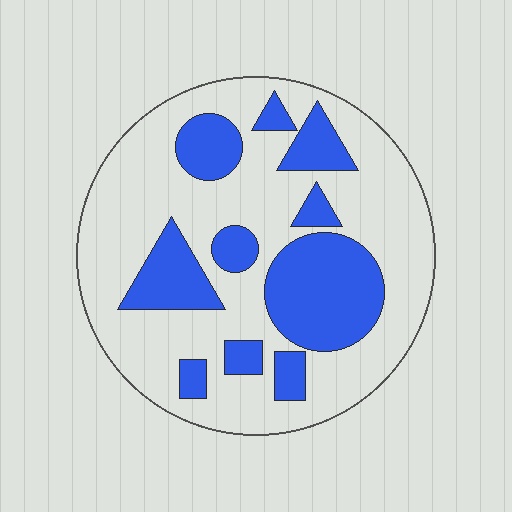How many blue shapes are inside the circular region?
10.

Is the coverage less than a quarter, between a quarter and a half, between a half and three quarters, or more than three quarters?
Between a quarter and a half.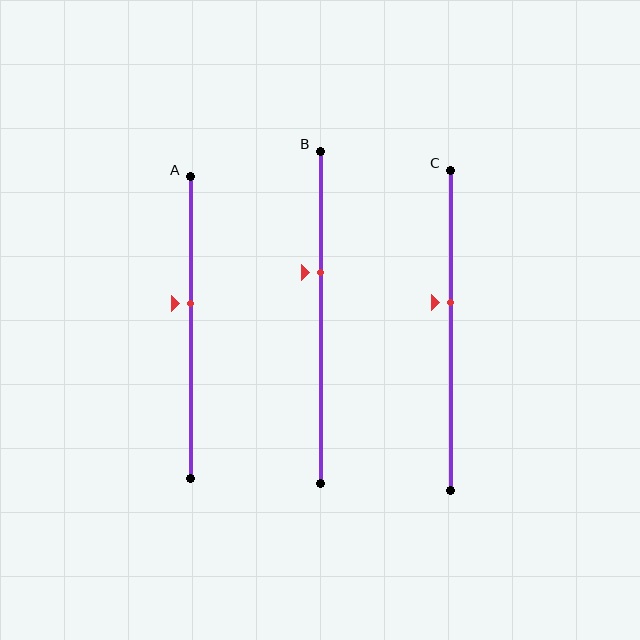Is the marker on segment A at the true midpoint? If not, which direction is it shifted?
No, the marker on segment A is shifted upward by about 8% of the segment length.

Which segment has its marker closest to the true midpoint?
Segment A has its marker closest to the true midpoint.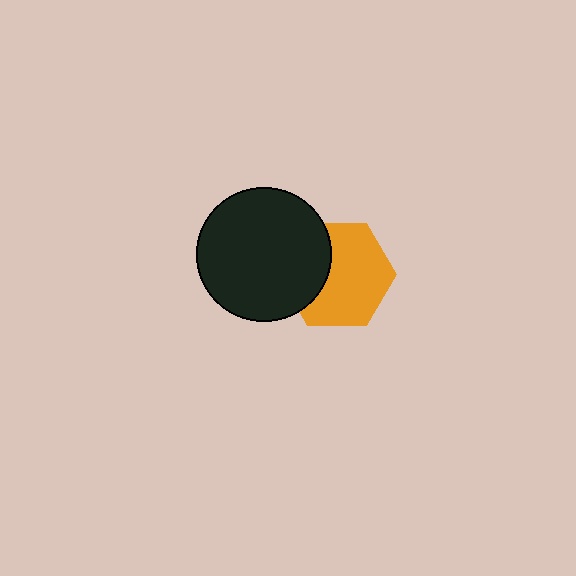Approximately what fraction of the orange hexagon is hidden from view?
Roughly 33% of the orange hexagon is hidden behind the black circle.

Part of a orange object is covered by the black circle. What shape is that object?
It is a hexagon.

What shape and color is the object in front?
The object in front is a black circle.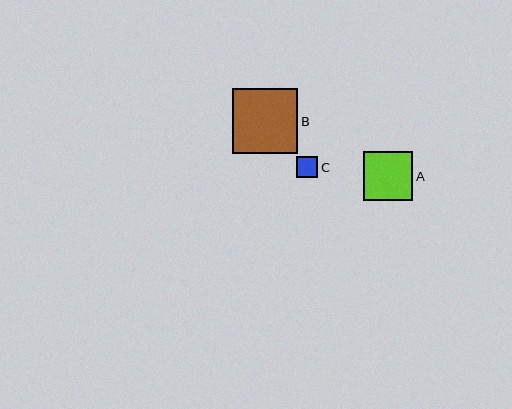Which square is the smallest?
Square C is the smallest with a size of approximately 21 pixels.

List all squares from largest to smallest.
From largest to smallest: B, A, C.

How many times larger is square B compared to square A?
Square B is approximately 1.3 times the size of square A.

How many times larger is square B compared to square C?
Square B is approximately 3.1 times the size of square C.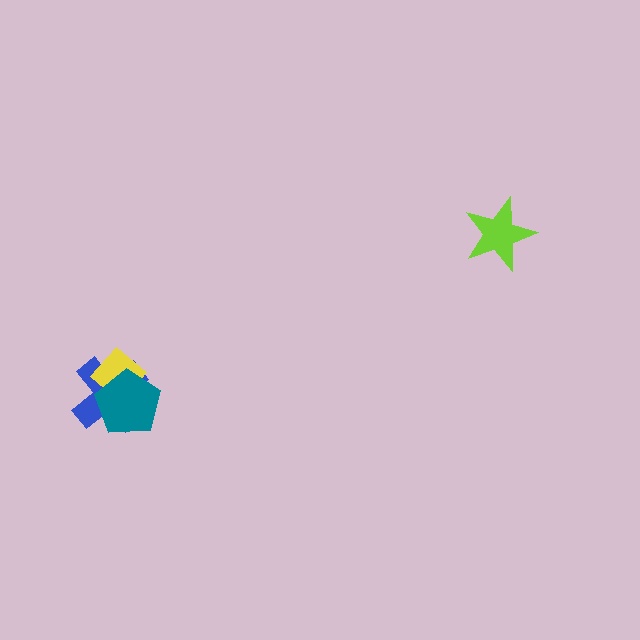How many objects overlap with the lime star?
0 objects overlap with the lime star.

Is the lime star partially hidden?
No, no other shape covers it.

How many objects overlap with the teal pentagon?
2 objects overlap with the teal pentagon.